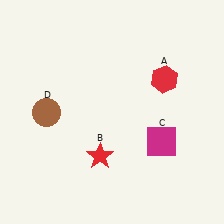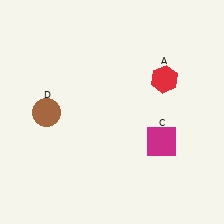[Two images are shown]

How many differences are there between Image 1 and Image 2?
There is 1 difference between the two images.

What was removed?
The red star (B) was removed in Image 2.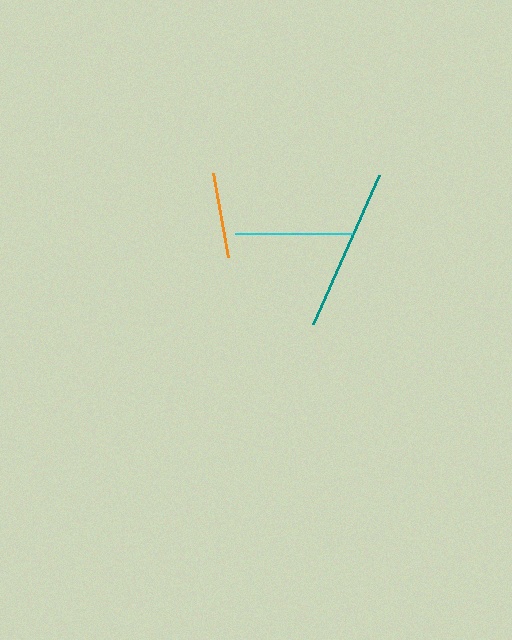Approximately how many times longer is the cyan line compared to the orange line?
The cyan line is approximately 1.4 times the length of the orange line.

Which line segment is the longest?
The teal line is the longest at approximately 163 pixels.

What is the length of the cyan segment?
The cyan segment is approximately 117 pixels long.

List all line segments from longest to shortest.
From longest to shortest: teal, cyan, orange.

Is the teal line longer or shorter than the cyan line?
The teal line is longer than the cyan line.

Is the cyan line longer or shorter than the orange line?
The cyan line is longer than the orange line.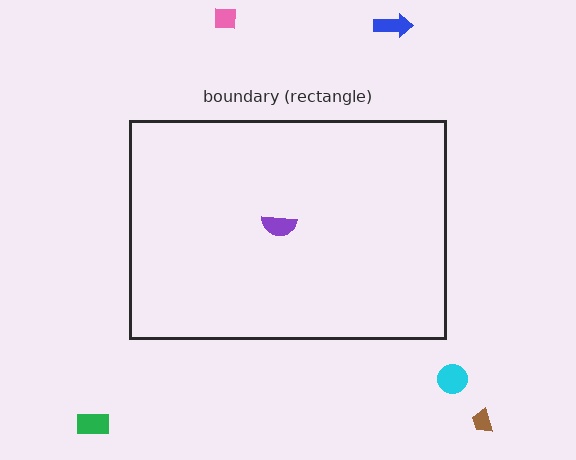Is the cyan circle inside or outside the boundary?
Outside.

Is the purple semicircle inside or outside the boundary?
Inside.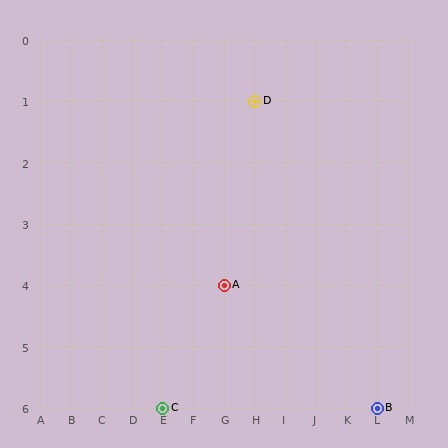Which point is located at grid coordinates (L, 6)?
Point B is at (L, 6).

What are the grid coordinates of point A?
Point A is at grid coordinates (G, 4).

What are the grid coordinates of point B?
Point B is at grid coordinates (L, 6).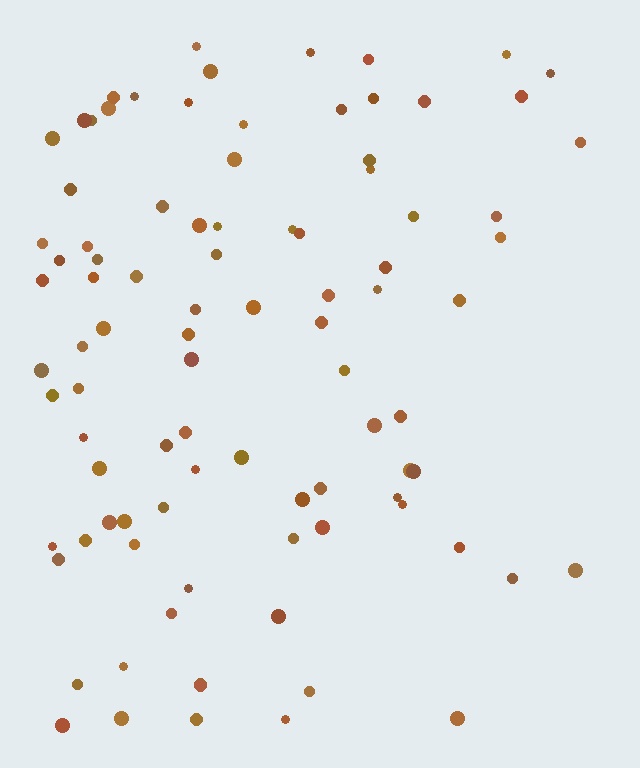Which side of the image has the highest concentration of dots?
The left.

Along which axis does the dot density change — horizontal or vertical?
Horizontal.